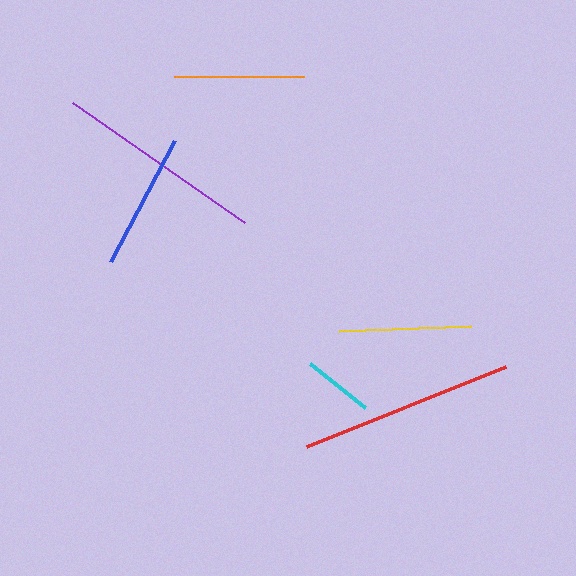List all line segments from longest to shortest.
From longest to shortest: red, purple, blue, yellow, orange, cyan.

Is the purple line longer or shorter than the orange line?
The purple line is longer than the orange line.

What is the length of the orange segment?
The orange segment is approximately 130 pixels long.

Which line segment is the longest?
The red line is the longest at approximately 215 pixels.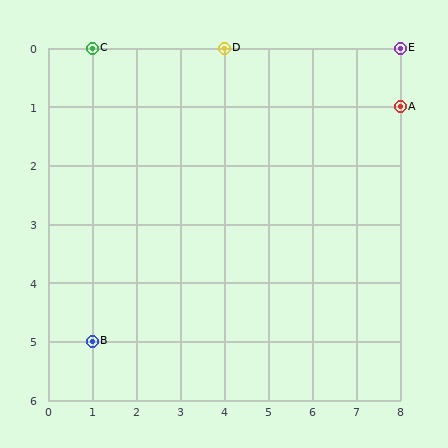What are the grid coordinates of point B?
Point B is at grid coordinates (1, 5).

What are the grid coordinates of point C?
Point C is at grid coordinates (1, 0).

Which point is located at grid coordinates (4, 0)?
Point D is at (4, 0).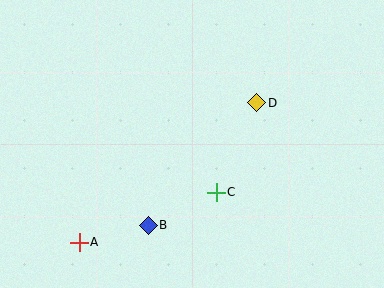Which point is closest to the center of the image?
Point C at (216, 192) is closest to the center.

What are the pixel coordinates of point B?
Point B is at (148, 225).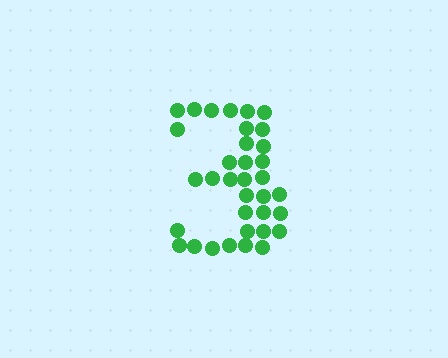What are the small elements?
The small elements are circles.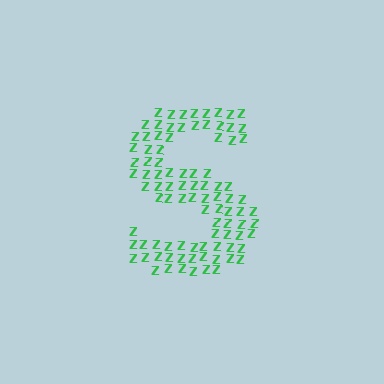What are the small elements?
The small elements are letter Z's.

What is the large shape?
The large shape is the letter S.